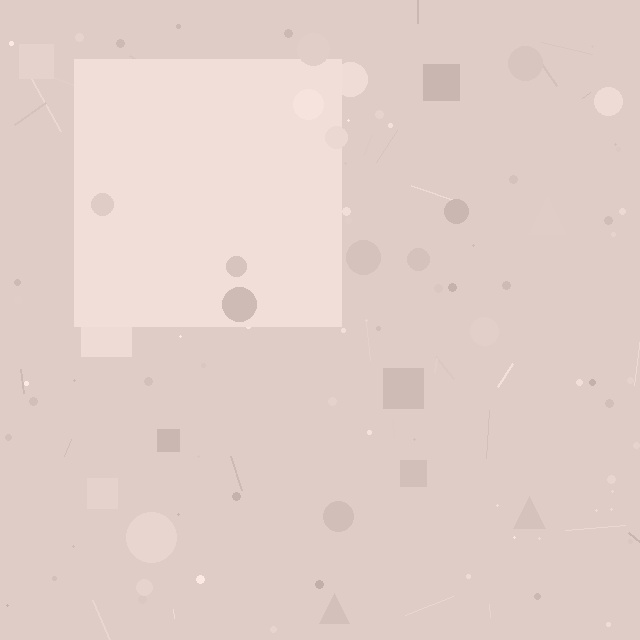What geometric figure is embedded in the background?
A square is embedded in the background.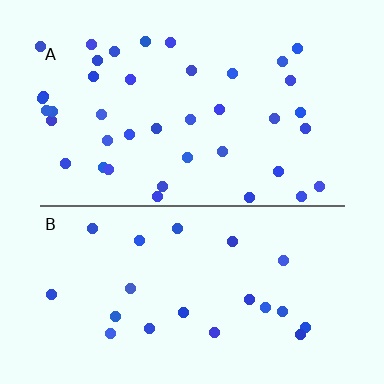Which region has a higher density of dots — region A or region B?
A (the top).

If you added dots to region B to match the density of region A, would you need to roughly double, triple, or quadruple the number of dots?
Approximately double.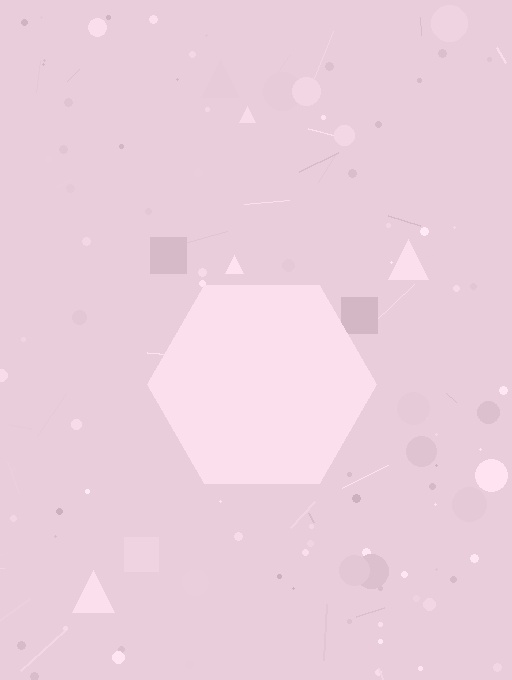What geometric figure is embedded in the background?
A hexagon is embedded in the background.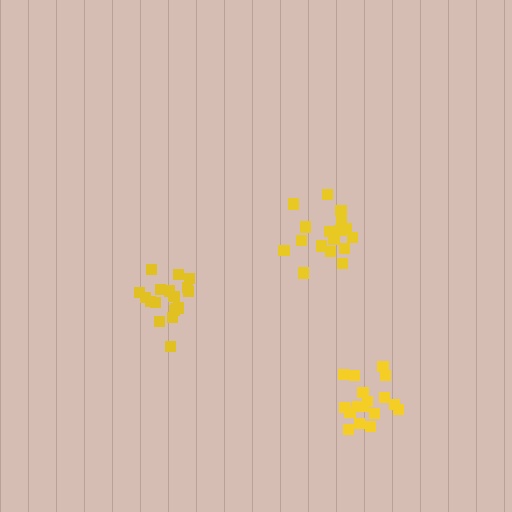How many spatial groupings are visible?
There are 3 spatial groupings.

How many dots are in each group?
Group 1: 17 dots, Group 2: 17 dots, Group 3: 18 dots (52 total).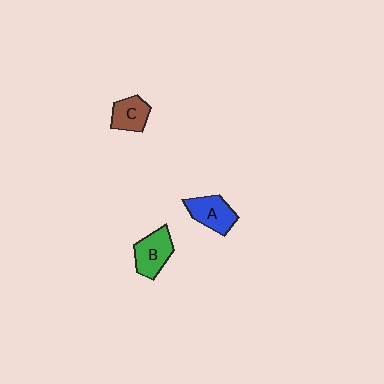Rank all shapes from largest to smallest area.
From largest to smallest: B (green), A (blue), C (brown).